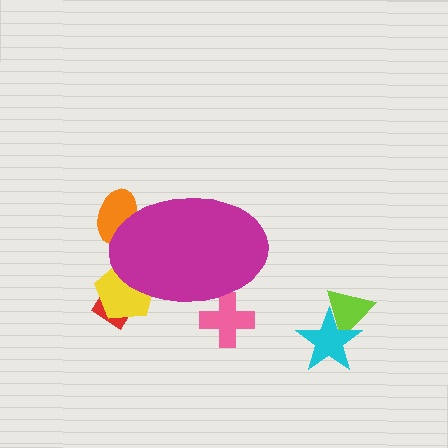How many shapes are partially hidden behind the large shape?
4 shapes are partially hidden.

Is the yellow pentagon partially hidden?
Yes, the yellow pentagon is partially hidden behind the magenta ellipse.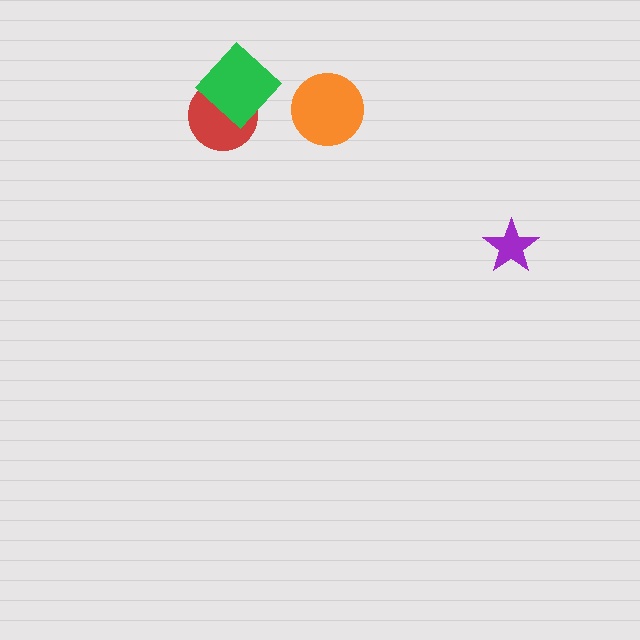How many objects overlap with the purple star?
0 objects overlap with the purple star.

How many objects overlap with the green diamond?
1 object overlaps with the green diamond.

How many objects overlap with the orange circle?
0 objects overlap with the orange circle.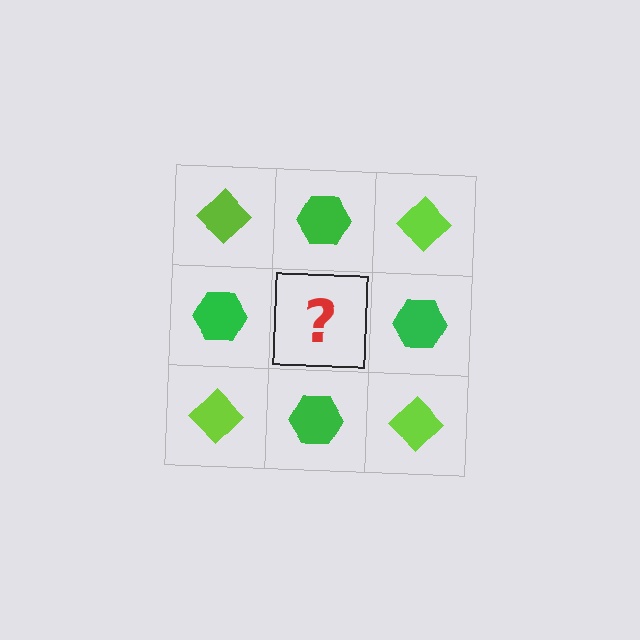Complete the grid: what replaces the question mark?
The question mark should be replaced with a lime diamond.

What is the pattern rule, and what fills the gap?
The rule is that it alternates lime diamond and green hexagon in a checkerboard pattern. The gap should be filled with a lime diamond.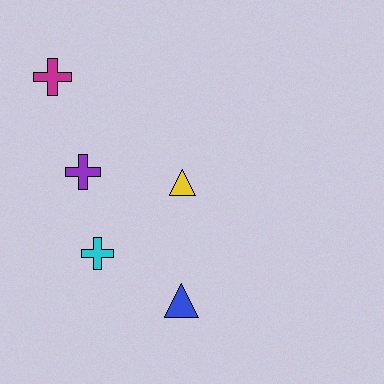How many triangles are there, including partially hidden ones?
There are 2 triangles.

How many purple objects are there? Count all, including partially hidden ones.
There is 1 purple object.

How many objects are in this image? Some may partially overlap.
There are 5 objects.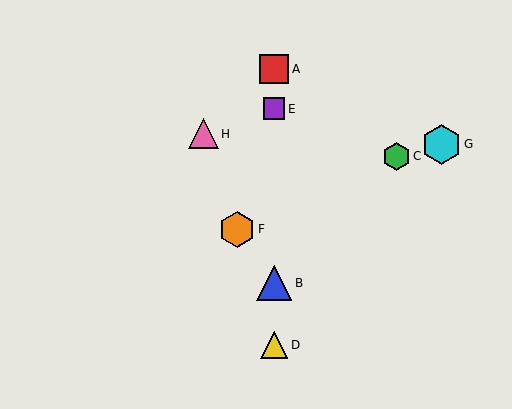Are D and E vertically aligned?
Yes, both are at x≈274.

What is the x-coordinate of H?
Object H is at x≈203.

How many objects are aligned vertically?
4 objects (A, B, D, E) are aligned vertically.